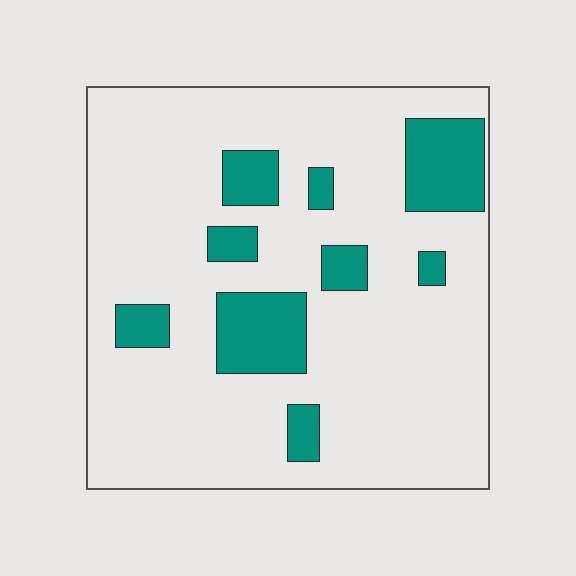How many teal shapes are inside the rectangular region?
9.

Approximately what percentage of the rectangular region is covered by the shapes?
Approximately 20%.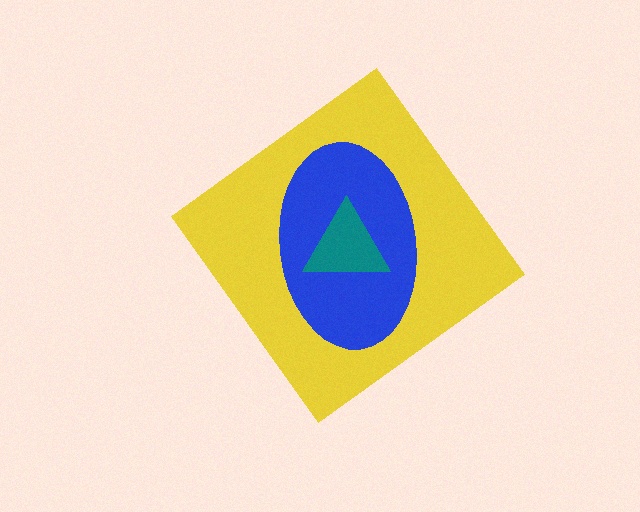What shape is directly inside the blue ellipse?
The teal triangle.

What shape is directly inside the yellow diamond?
The blue ellipse.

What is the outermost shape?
The yellow diamond.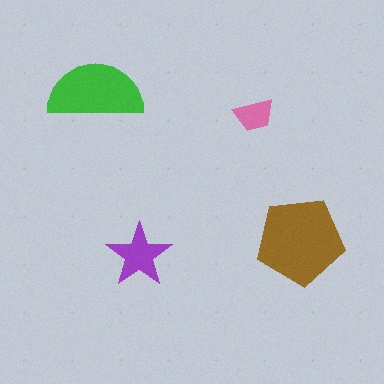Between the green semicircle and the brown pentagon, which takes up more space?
The brown pentagon.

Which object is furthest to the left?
The green semicircle is leftmost.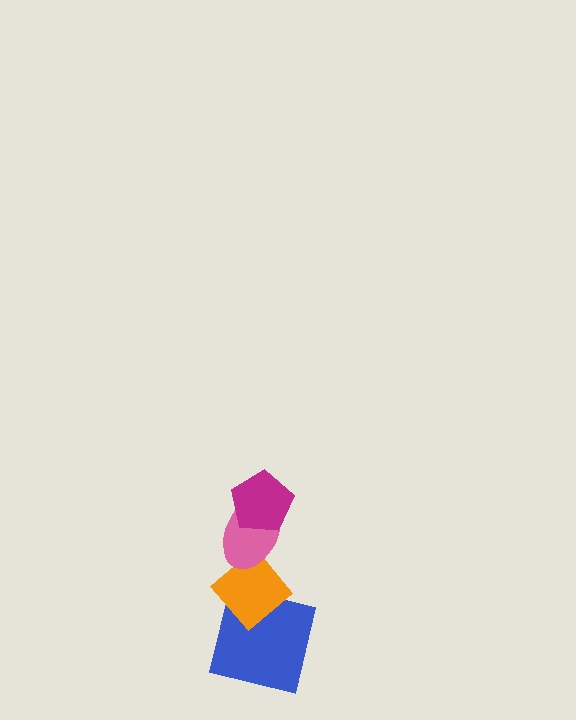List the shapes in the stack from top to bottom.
From top to bottom: the magenta pentagon, the pink ellipse, the orange diamond, the blue square.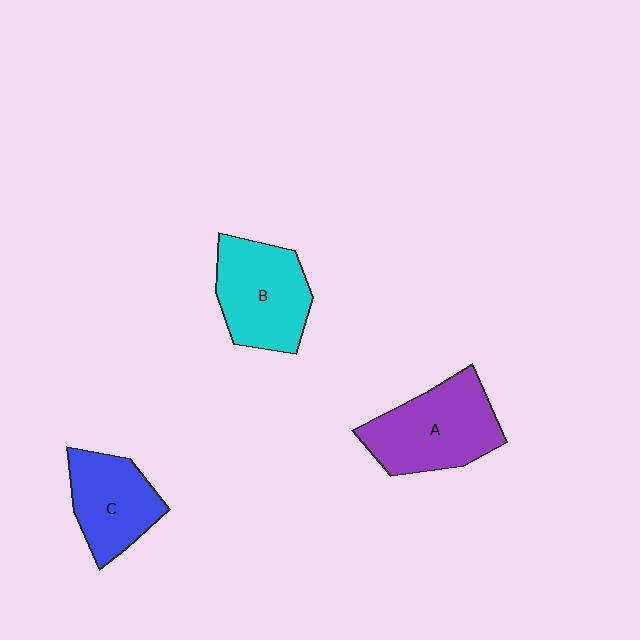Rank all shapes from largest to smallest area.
From largest to smallest: A (purple), B (cyan), C (blue).